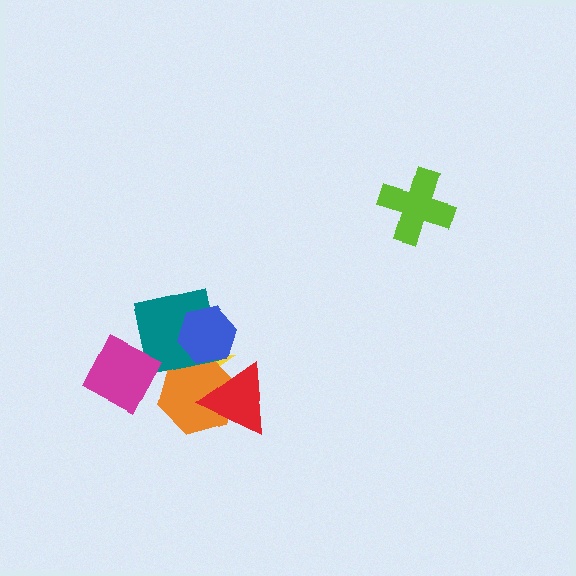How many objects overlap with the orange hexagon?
4 objects overlap with the orange hexagon.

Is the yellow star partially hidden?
Yes, it is partially covered by another shape.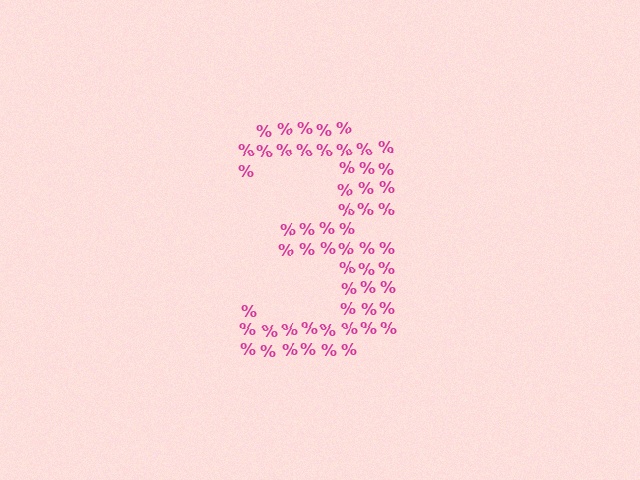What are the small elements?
The small elements are percent signs.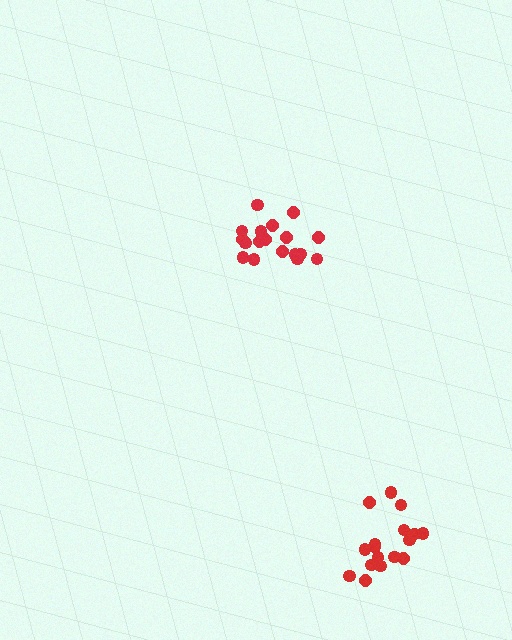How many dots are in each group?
Group 1: 17 dots, Group 2: 18 dots (35 total).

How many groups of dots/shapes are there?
There are 2 groups.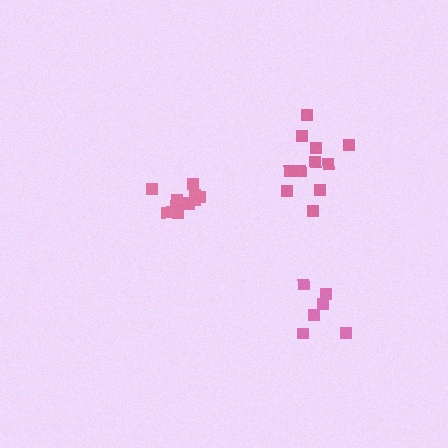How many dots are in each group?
Group 1: 11 dots, Group 2: 6 dots, Group 3: 11 dots (28 total).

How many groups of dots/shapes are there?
There are 3 groups.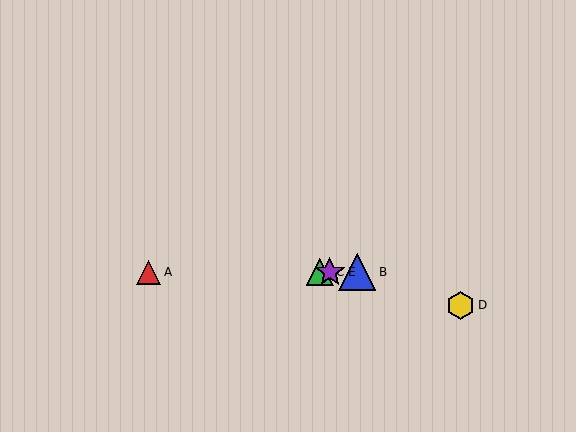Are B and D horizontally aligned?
No, B is at y≈272 and D is at y≈305.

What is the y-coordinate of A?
Object A is at y≈272.